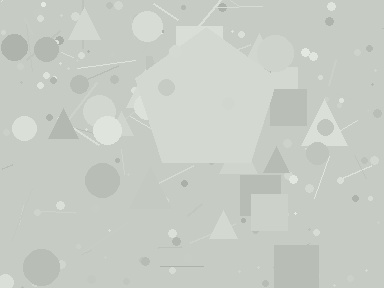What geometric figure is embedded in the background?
A pentagon is embedded in the background.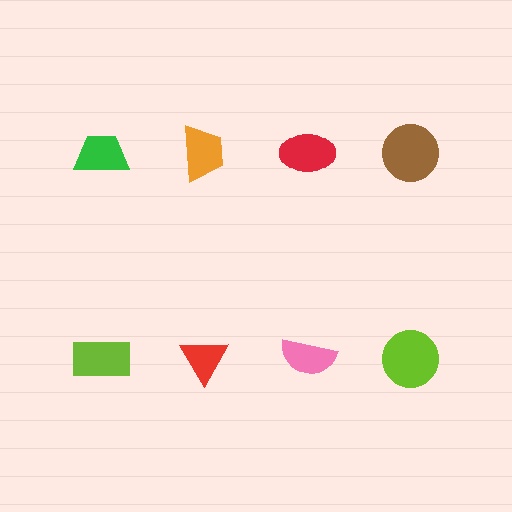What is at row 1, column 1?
A green trapezoid.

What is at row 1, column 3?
A red ellipse.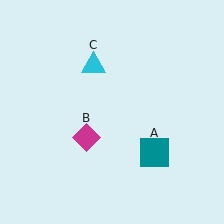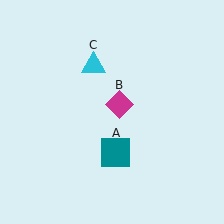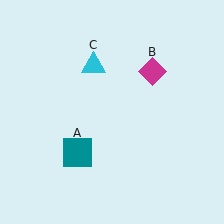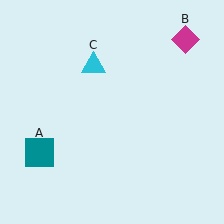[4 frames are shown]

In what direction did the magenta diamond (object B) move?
The magenta diamond (object B) moved up and to the right.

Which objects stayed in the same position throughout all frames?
Cyan triangle (object C) remained stationary.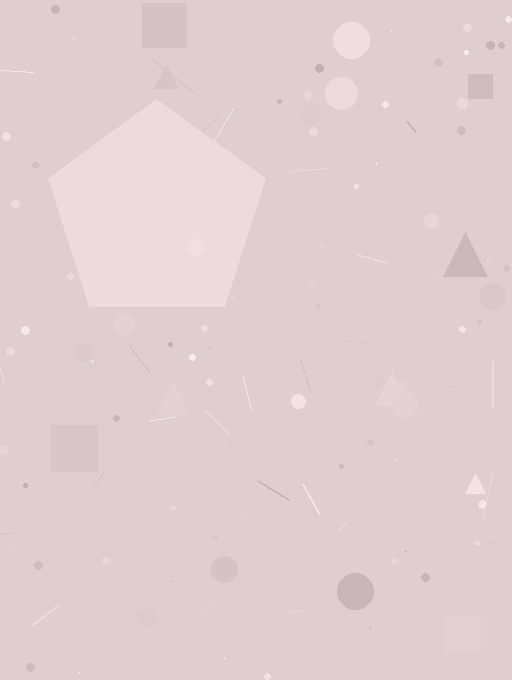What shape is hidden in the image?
A pentagon is hidden in the image.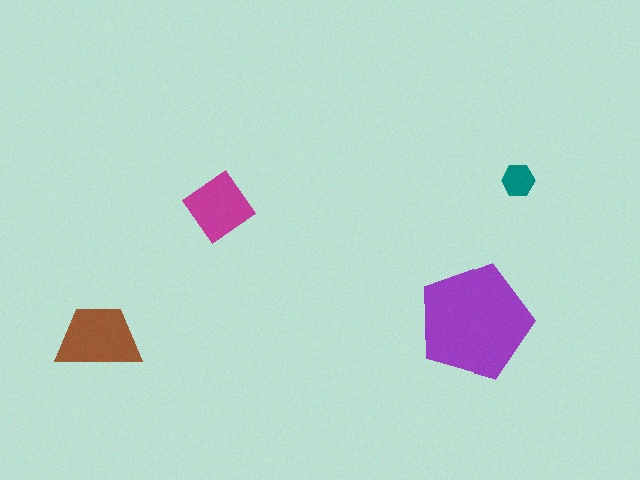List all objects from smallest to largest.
The teal hexagon, the magenta diamond, the brown trapezoid, the purple pentagon.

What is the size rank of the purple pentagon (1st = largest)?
1st.